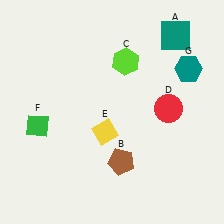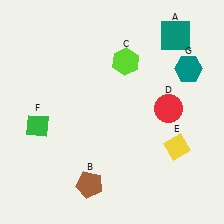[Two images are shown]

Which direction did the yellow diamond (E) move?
The yellow diamond (E) moved right.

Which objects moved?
The objects that moved are: the brown pentagon (B), the yellow diamond (E).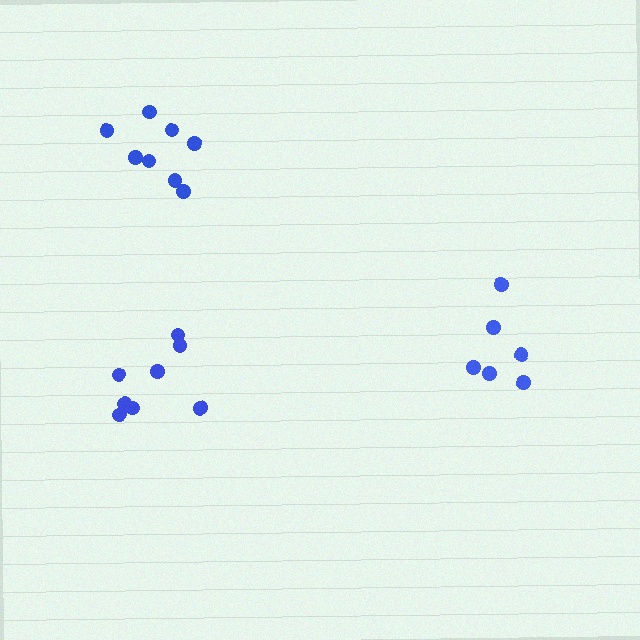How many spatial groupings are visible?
There are 3 spatial groupings.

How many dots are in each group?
Group 1: 8 dots, Group 2: 8 dots, Group 3: 6 dots (22 total).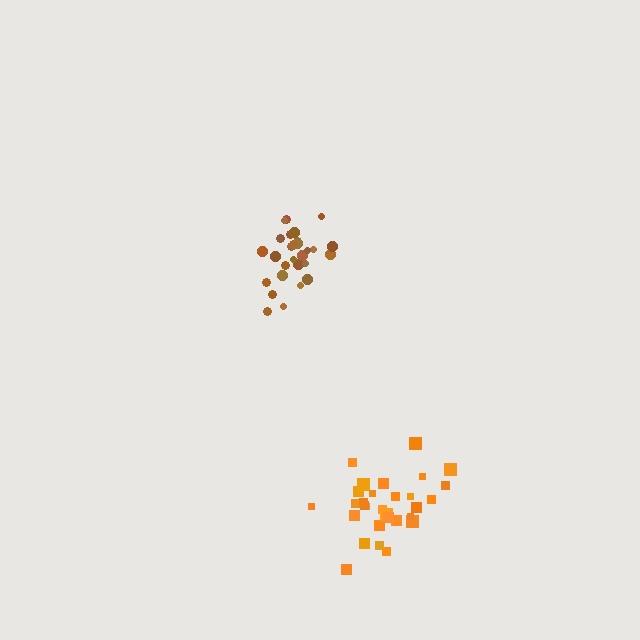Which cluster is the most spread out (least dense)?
Orange.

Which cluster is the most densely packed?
Brown.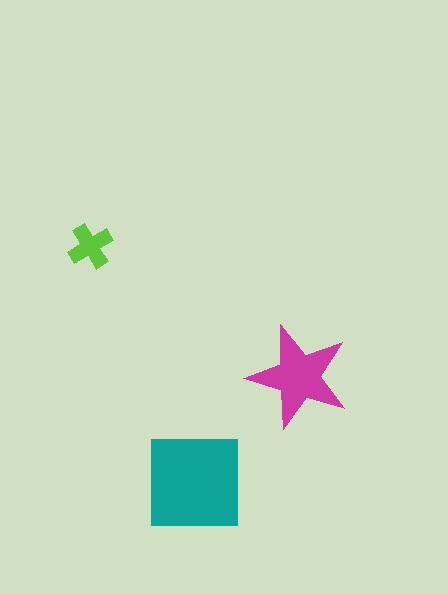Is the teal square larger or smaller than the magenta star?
Larger.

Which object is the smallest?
The lime cross.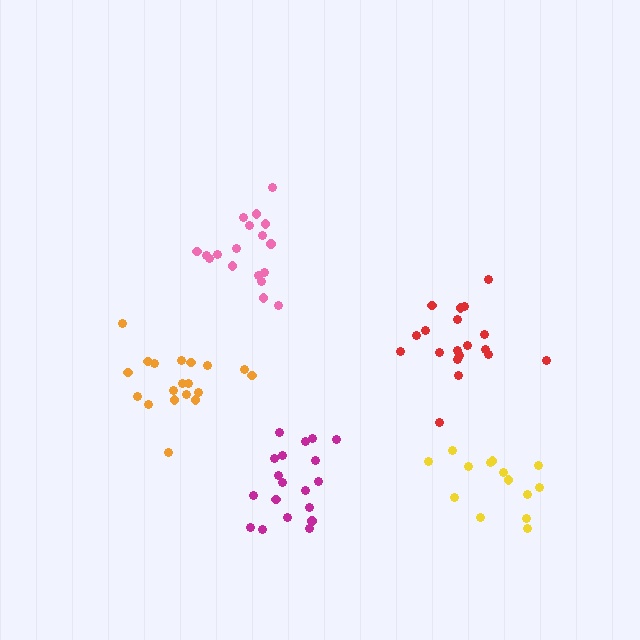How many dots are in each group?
Group 1: 18 dots, Group 2: 19 dots, Group 3: 14 dots, Group 4: 19 dots, Group 5: 19 dots (89 total).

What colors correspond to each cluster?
The clusters are colored: pink, red, yellow, orange, magenta.